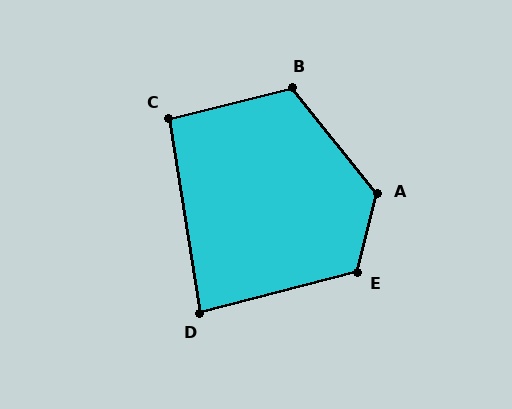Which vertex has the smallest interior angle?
D, at approximately 85 degrees.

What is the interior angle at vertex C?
Approximately 95 degrees (obtuse).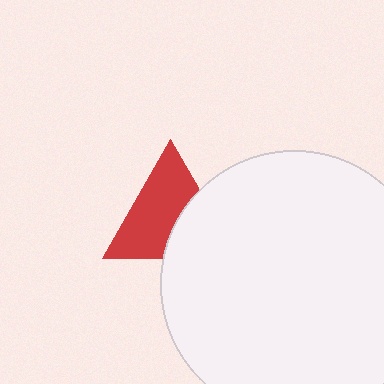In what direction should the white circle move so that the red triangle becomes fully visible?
The white circle should move right. That is the shortest direction to clear the overlap and leave the red triangle fully visible.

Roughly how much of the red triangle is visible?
About half of it is visible (roughly 64%).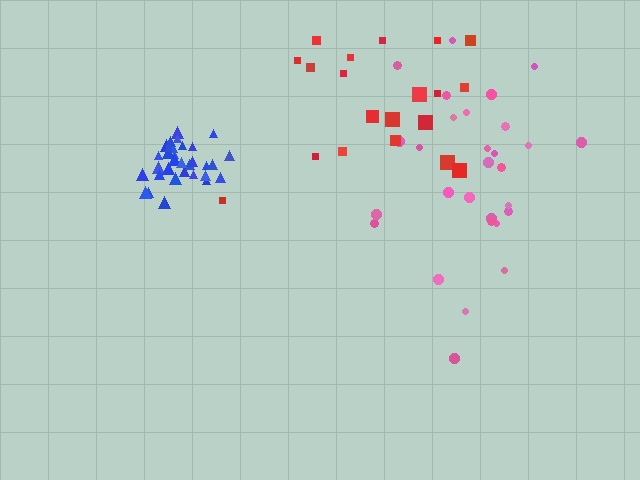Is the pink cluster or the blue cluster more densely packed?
Blue.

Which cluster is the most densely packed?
Blue.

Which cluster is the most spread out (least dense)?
Red.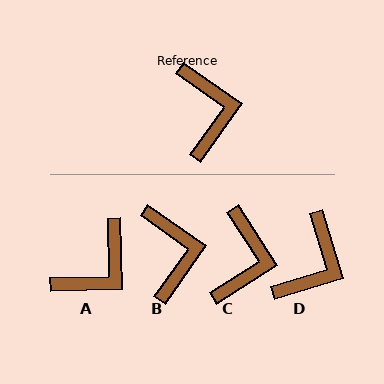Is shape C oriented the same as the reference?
No, it is off by about 22 degrees.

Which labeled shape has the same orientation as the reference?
B.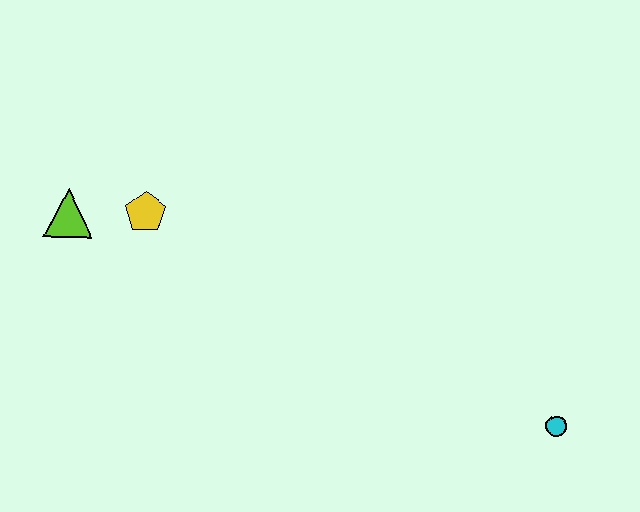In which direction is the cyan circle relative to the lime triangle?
The cyan circle is to the right of the lime triangle.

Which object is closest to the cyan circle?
The yellow pentagon is closest to the cyan circle.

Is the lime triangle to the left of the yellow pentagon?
Yes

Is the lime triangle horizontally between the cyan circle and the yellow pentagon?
No